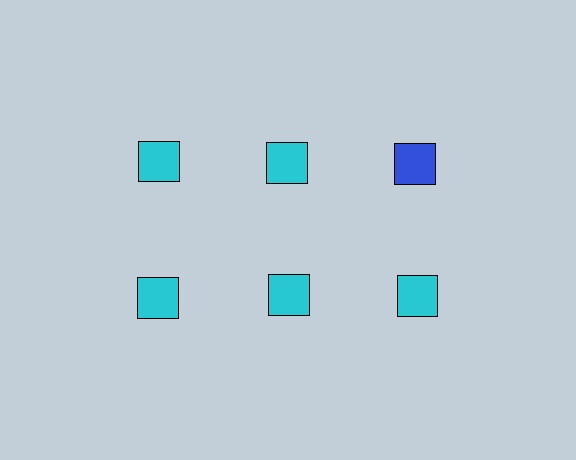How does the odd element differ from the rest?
It has a different color: blue instead of cyan.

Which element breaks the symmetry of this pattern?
The blue square in the top row, center column breaks the symmetry. All other shapes are cyan squares.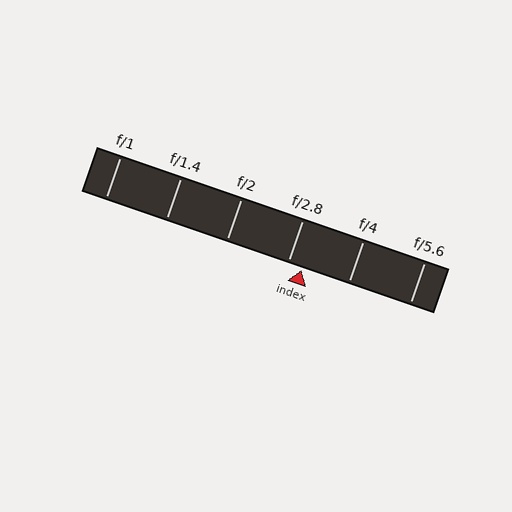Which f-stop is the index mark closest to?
The index mark is closest to f/2.8.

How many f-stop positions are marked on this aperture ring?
There are 6 f-stop positions marked.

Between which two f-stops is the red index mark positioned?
The index mark is between f/2.8 and f/4.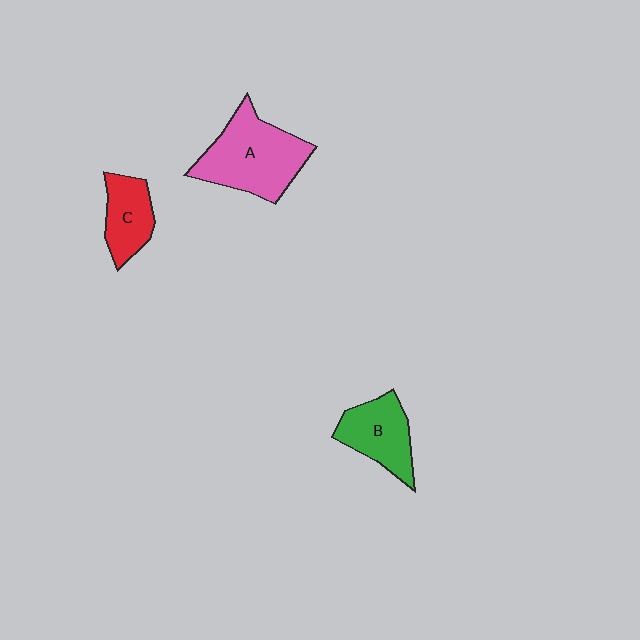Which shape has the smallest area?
Shape C (red).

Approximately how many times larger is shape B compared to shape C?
Approximately 1.2 times.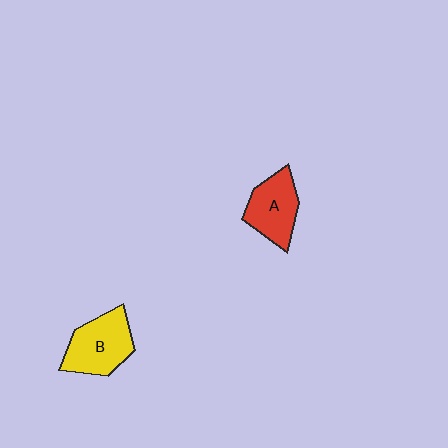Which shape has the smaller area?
Shape A (red).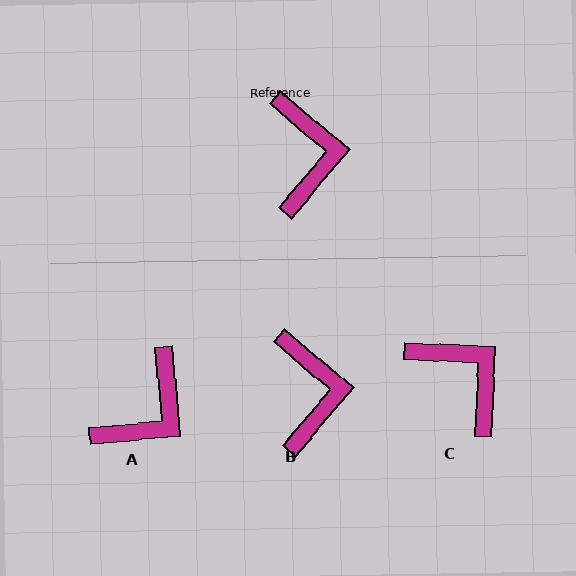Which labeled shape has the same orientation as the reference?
B.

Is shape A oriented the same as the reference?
No, it is off by about 44 degrees.